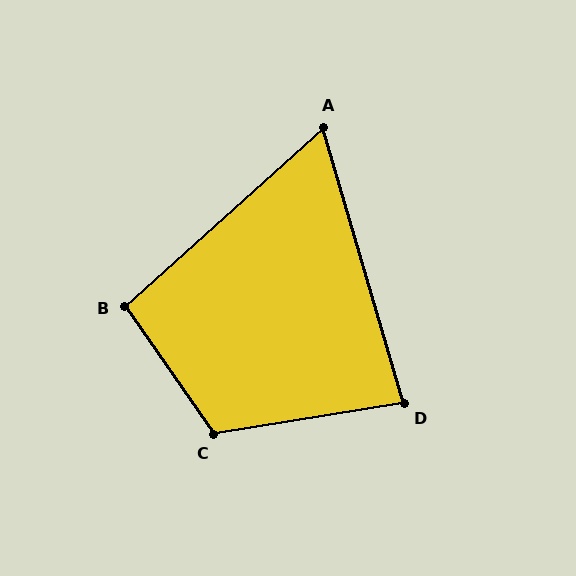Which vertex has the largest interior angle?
C, at approximately 116 degrees.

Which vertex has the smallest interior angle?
A, at approximately 64 degrees.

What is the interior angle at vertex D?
Approximately 83 degrees (acute).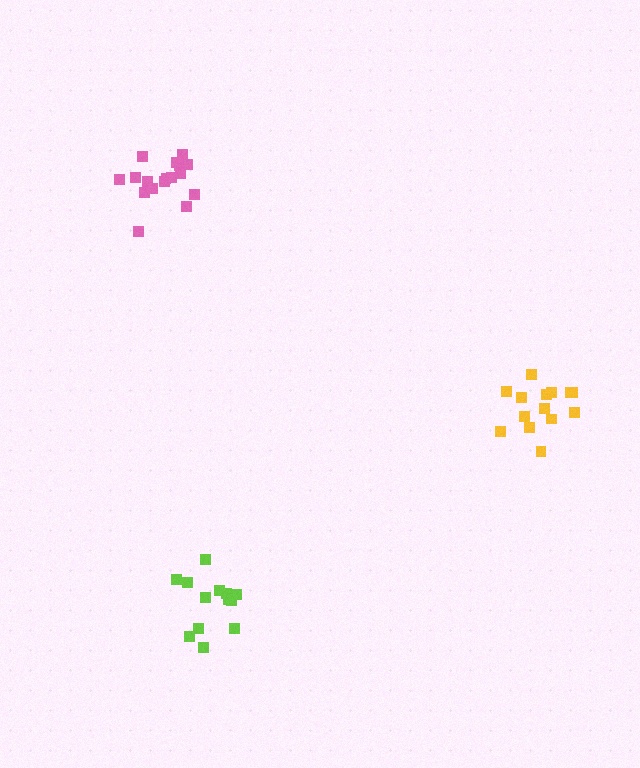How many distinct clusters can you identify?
There are 3 distinct clusters.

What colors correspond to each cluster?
The clusters are colored: lime, yellow, pink.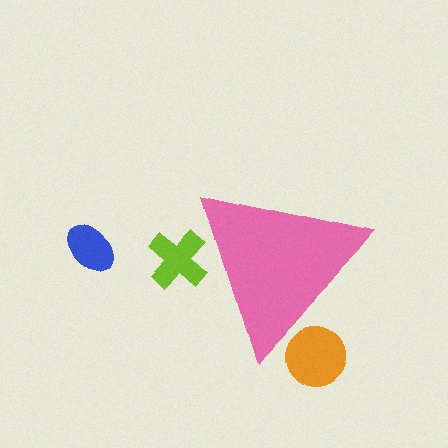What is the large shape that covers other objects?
A pink triangle.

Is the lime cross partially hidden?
Yes, the lime cross is partially hidden behind the pink triangle.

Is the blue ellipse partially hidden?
No, the blue ellipse is fully visible.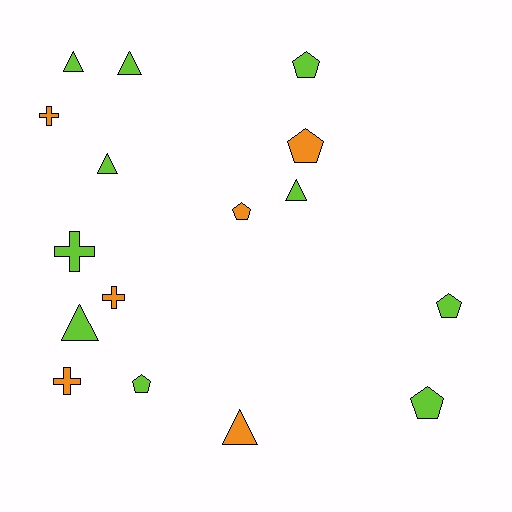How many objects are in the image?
There are 16 objects.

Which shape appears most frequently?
Triangle, with 6 objects.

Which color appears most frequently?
Lime, with 10 objects.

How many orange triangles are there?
There is 1 orange triangle.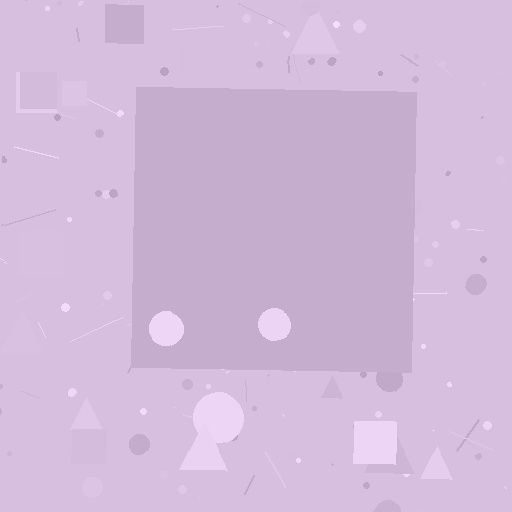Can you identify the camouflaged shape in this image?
The camouflaged shape is a square.